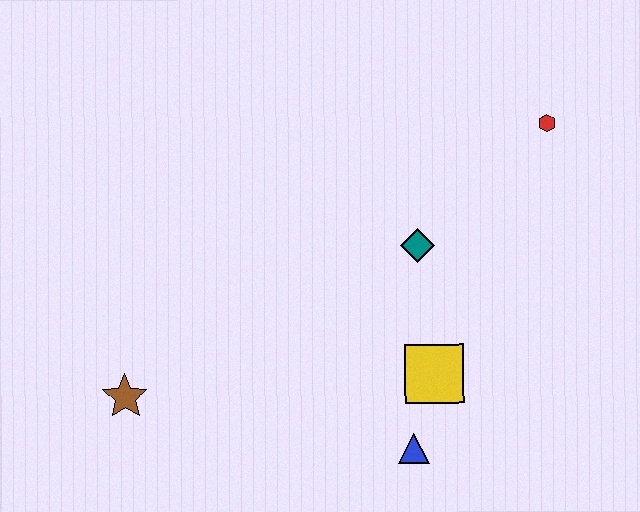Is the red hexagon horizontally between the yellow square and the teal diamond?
No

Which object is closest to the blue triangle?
The yellow square is closest to the blue triangle.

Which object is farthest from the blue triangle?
The red hexagon is farthest from the blue triangle.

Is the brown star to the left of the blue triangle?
Yes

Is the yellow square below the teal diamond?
Yes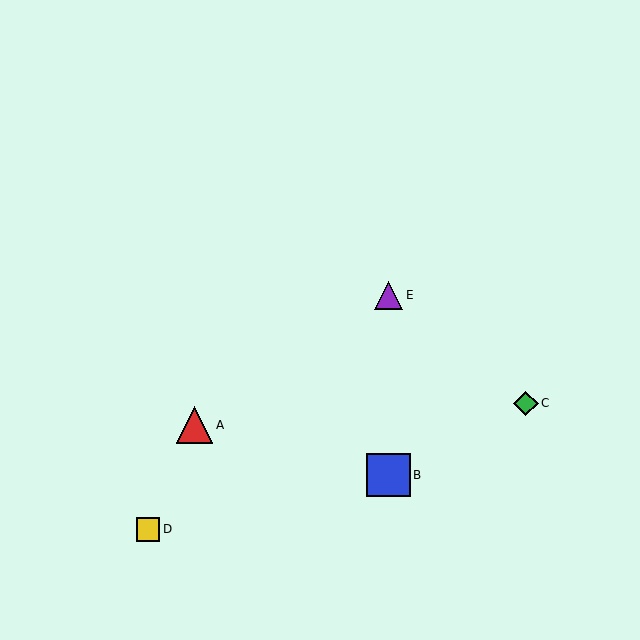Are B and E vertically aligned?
Yes, both are at x≈388.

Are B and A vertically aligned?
No, B is at x≈388 and A is at x≈195.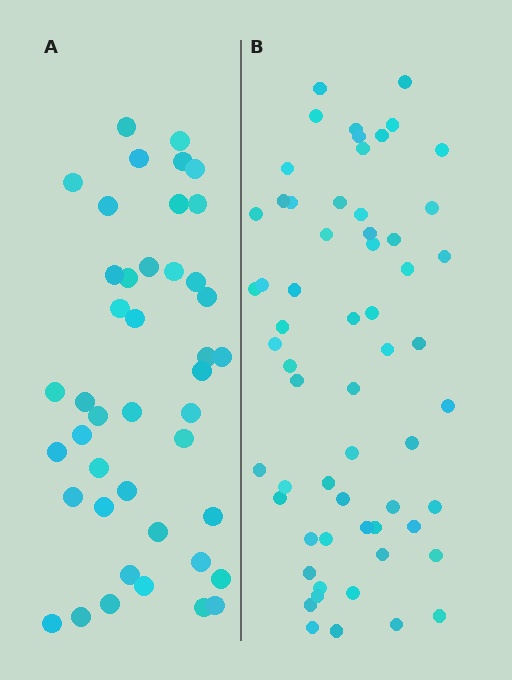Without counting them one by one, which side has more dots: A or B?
Region B (the right region) has more dots.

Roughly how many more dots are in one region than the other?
Region B has approximately 15 more dots than region A.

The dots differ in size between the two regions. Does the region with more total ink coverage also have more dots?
No. Region A has more total ink coverage because its dots are larger, but region B actually contains more individual dots. Total area can be misleading — the number of items is what matters here.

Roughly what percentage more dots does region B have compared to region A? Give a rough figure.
About 40% more.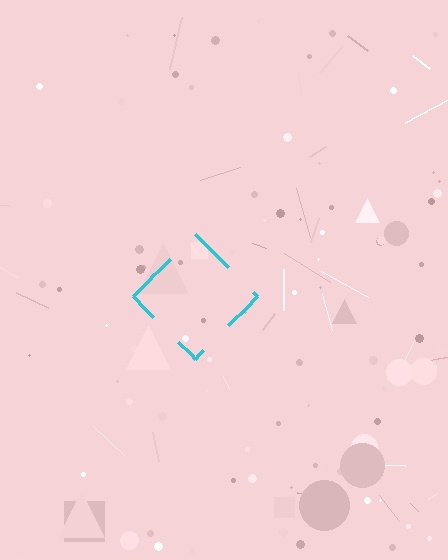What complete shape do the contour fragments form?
The contour fragments form a diamond.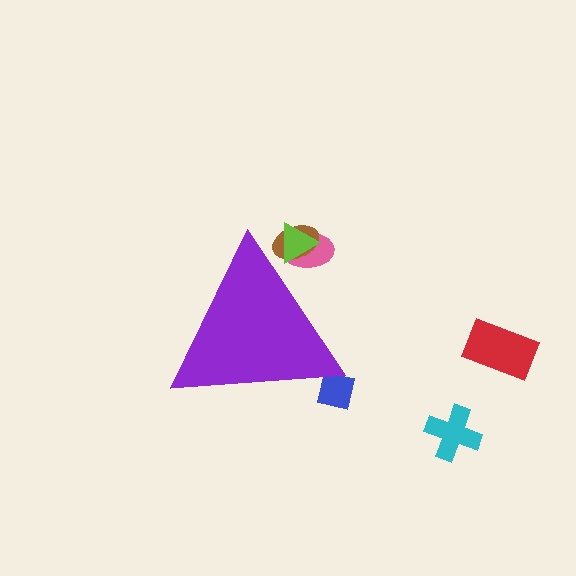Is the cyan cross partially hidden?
No, the cyan cross is fully visible.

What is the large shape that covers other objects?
A purple triangle.